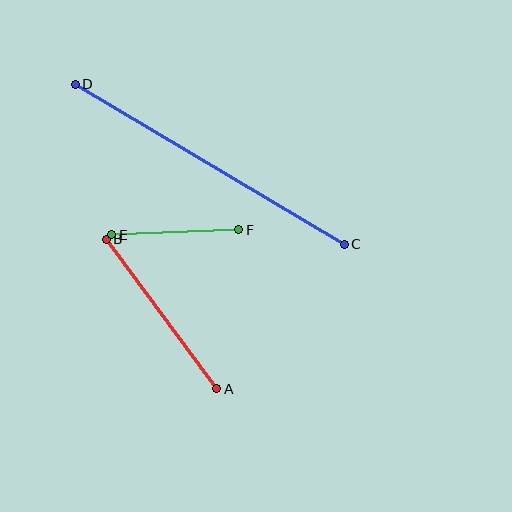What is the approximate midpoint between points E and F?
The midpoint is at approximately (175, 232) pixels.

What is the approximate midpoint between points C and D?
The midpoint is at approximately (210, 164) pixels.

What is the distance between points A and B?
The distance is approximately 186 pixels.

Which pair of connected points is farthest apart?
Points C and D are farthest apart.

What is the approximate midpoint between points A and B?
The midpoint is at approximately (162, 314) pixels.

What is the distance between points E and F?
The distance is approximately 127 pixels.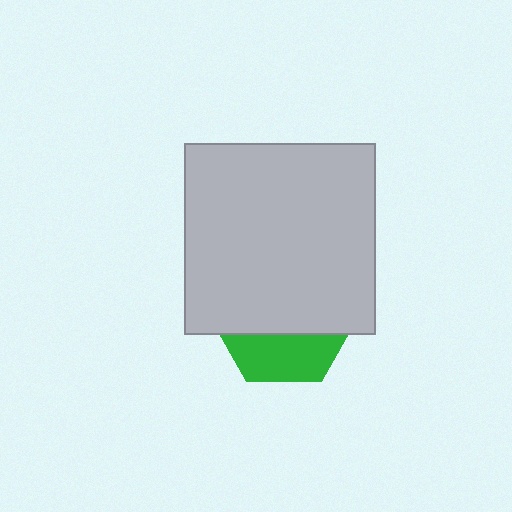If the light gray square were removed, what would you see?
You would see the complete green hexagon.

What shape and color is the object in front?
The object in front is a light gray square.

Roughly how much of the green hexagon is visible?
A small part of it is visible (roughly 32%).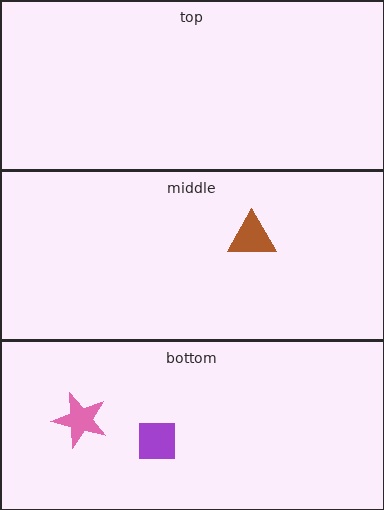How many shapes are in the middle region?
1.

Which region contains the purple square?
The bottom region.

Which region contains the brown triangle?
The middle region.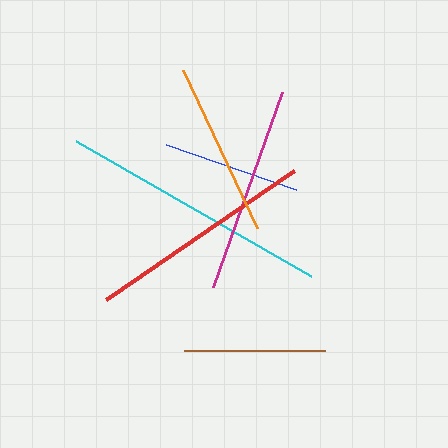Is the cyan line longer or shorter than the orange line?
The cyan line is longer than the orange line.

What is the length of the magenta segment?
The magenta segment is approximately 207 pixels long.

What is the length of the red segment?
The red segment is approximately 229 pixels long.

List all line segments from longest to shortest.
From longest to shortest: cyan, red, magenta, orange, brown, blue.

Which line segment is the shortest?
The blue line is the shortest at approximately 137 pixels.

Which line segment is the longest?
The cyan line is the longest at approximately 271 pixels.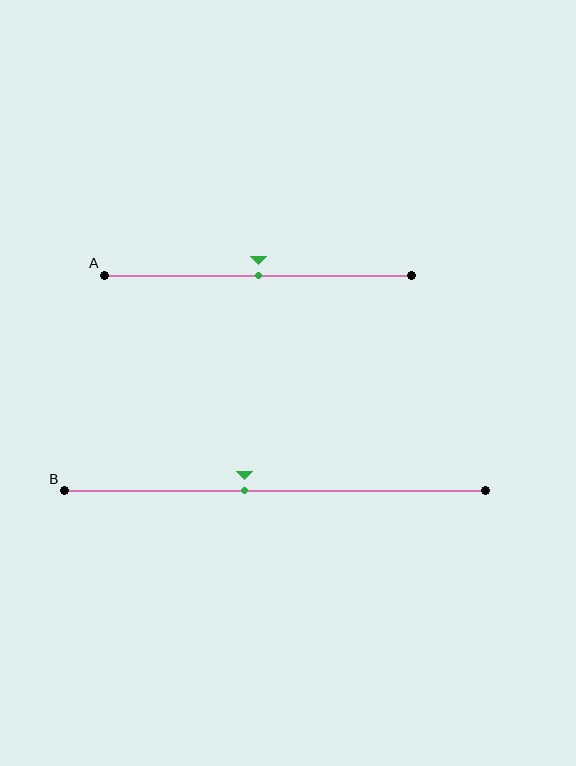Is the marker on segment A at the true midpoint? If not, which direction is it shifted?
Yes, the marker on segment A is at the true midpoint.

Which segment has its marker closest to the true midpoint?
Segment A has its marker closest to the true midpoint.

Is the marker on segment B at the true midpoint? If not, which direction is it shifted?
No, the marker on segment B is shifted to the left by about 7% of the segment length.